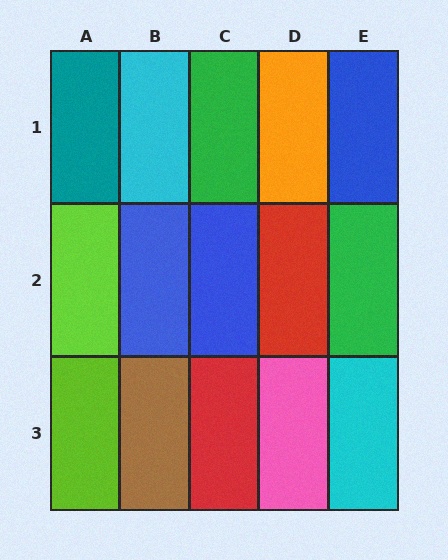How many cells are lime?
2 cells are lime.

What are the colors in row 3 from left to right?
Lime, brown, red, pink, cyan.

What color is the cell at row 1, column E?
Blue.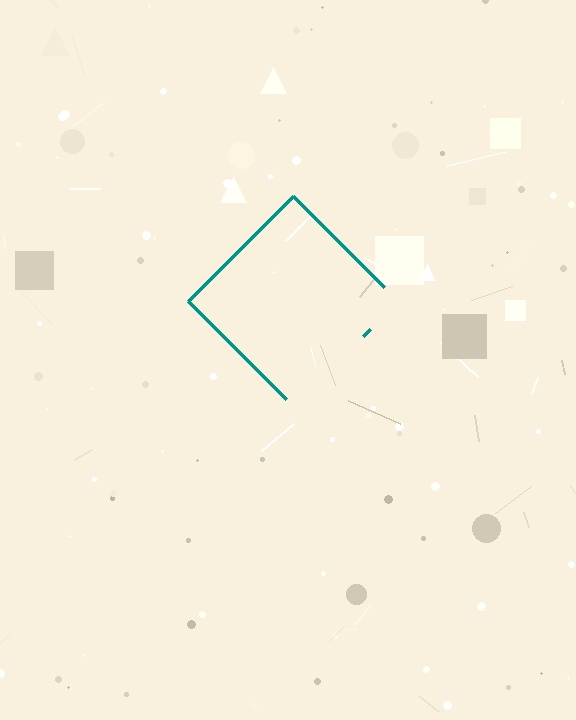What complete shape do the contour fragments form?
The contour fragments form a diamond.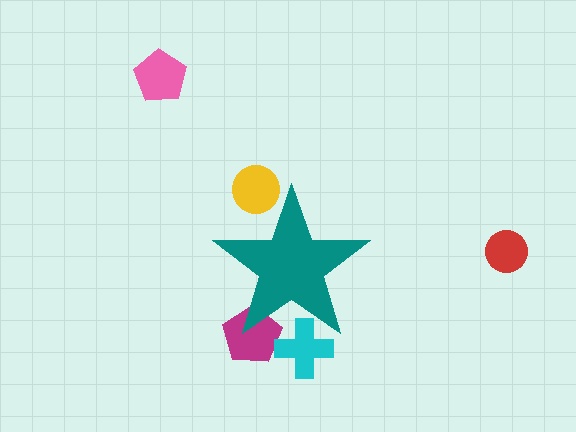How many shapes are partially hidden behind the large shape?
3 shapes are partially hidden.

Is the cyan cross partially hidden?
Yes, the cyan cross is partially hidden behind the teal star.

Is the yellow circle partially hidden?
Yes, the yellow circle is partially hidden behind the teal star.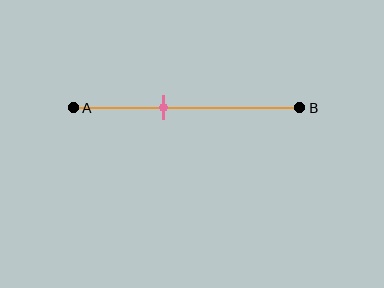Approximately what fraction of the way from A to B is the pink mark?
The pink mark is approximately 40% of the way from A to B.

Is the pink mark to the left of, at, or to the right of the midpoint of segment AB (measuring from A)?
The pink mark is to the left of the midpoint of segment AB.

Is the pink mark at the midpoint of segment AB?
No, the mark is at about 40% from A, not at the 50% midpoint.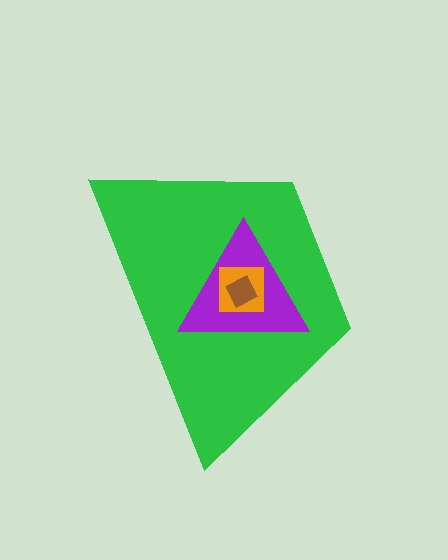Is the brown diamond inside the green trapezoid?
Yes.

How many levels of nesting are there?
4.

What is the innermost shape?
The brown diamond.